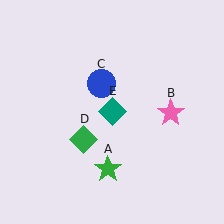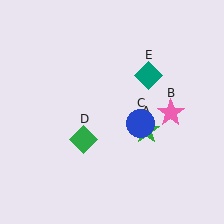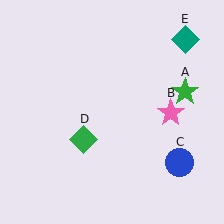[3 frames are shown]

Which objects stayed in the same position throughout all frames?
Pink star (object B) and green diamond (object D) remained stationary.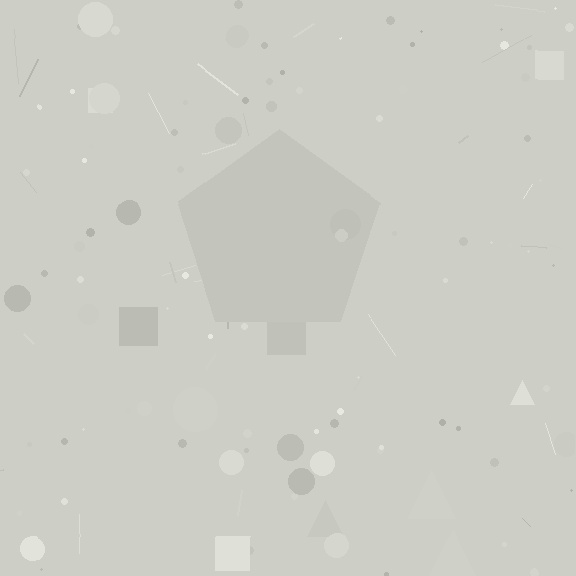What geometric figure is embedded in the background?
A pentagon is embedded in the background.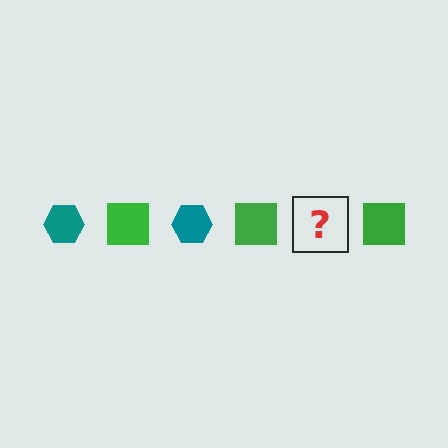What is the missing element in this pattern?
The missing element is a teal hexagon.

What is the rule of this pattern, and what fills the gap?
The rule is that the pattern alternates between teal hexagon and green square. The gap should be filled with a teal hexagon.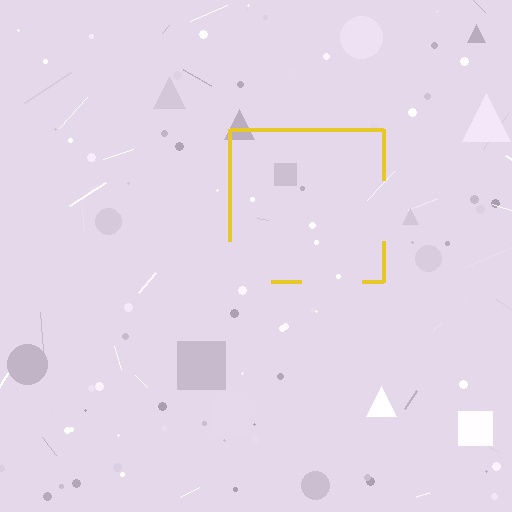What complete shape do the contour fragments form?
The contour fragments form a square.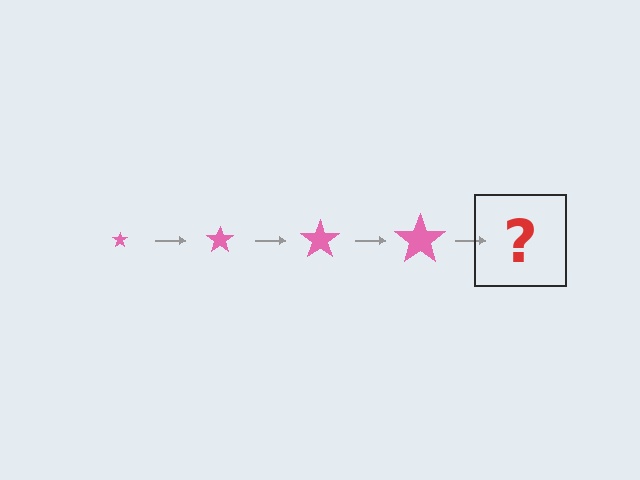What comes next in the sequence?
The next element should be a pink star, larger than the previous one.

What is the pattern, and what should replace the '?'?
The pattern is that the star gets progressively larger each step. The '?' should be a pink star, larger than the previous one.